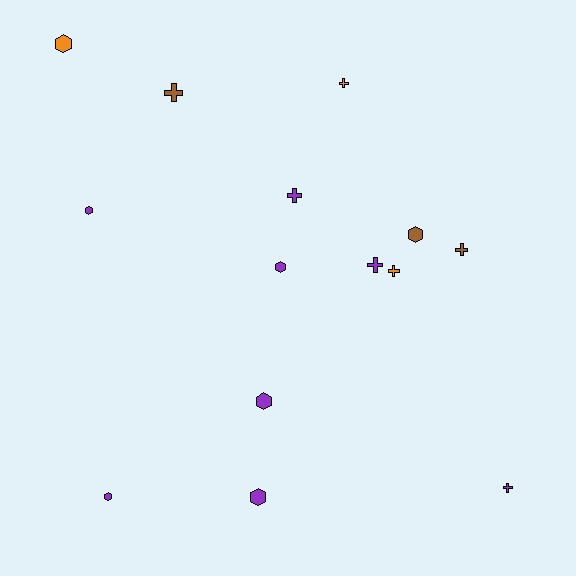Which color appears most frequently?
Purple, with 8 objects.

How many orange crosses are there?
There are 2 orange crosses.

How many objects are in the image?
There are 14 objects.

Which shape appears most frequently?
Cross, with 7 objects.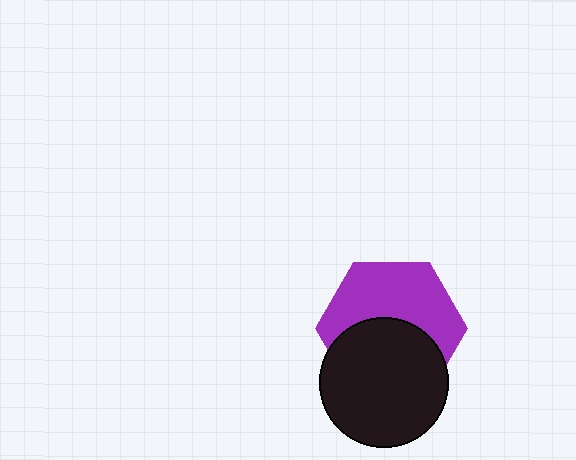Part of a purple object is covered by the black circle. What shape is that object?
It is a hexagon.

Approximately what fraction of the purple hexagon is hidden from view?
Roughly 46% of the purple hexagon is hidden behind the black circle.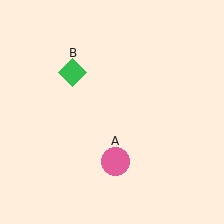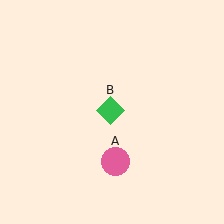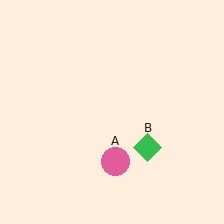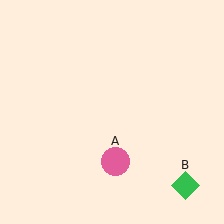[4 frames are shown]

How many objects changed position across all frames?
1 object changed position: green diamond (object B).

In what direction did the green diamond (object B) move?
The green diamond (object B) moved down and to the right.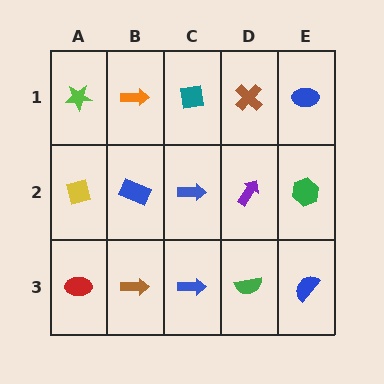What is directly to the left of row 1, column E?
A brown cross.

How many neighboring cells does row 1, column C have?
3.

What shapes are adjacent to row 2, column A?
A lime star (row 1, column A), a red ellipse (row 3, column A), a blue rectangle (row 2, column B).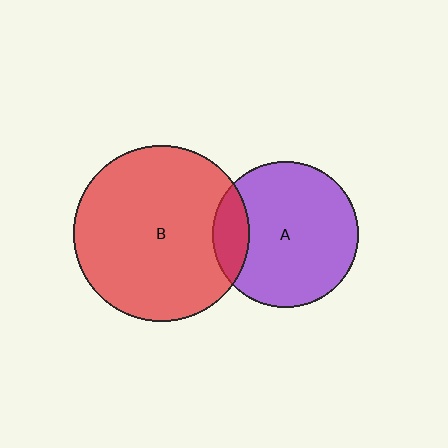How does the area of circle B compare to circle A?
Approximately 1.5 times.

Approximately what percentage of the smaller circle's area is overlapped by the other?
Approximately 15%.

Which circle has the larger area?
Circle B (red).